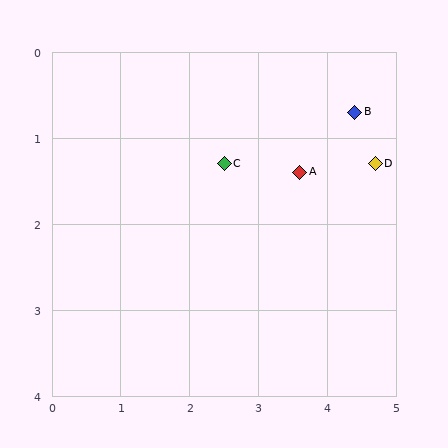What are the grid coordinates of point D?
Point D is at approximately (4.7, 1.3).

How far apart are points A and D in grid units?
Points A and D are about 1.1 grid units apart.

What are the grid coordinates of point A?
Point A is at approximately (3.6, 1.4).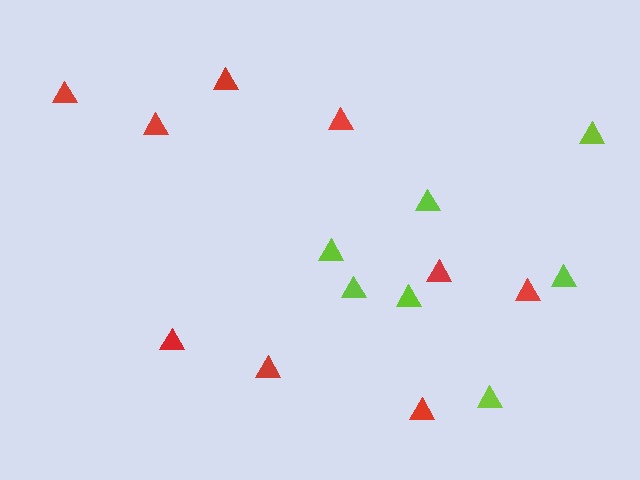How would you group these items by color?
There are 2 groups: one group of red triangles (9) and one group of lime triangles (7).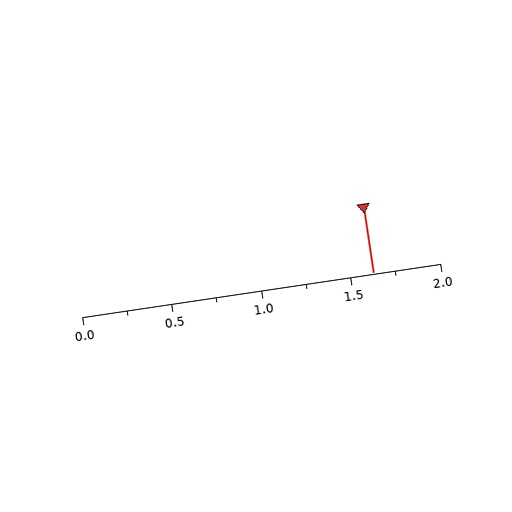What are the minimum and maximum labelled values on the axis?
The axis runs from 0.0 to 2.0.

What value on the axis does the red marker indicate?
The marker indicates approximately 1.62.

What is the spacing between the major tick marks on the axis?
The major ticks are spaced 0.5 apart.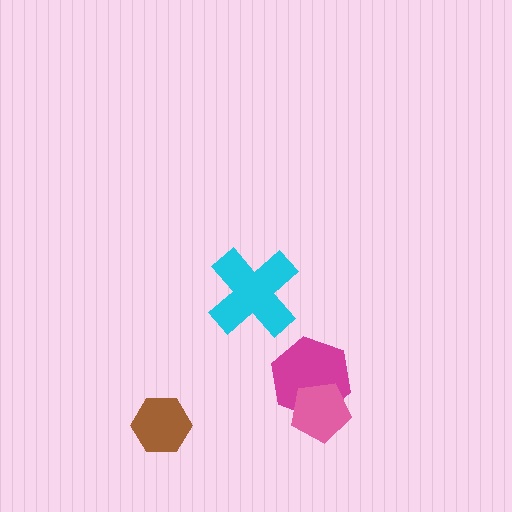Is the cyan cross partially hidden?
No, no other shape covers it.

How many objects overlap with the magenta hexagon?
1 object overlaps with the magenta hexagon.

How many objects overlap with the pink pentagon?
1 object overlaps with the pink pentagon.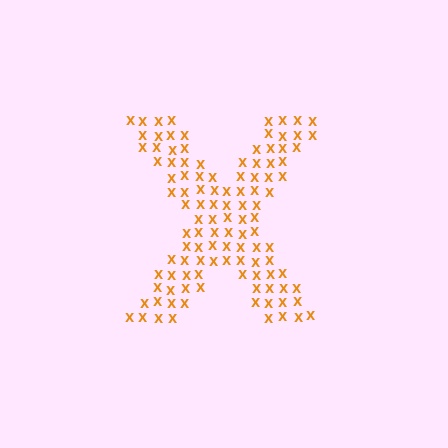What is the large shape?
The large shape is the letter X.